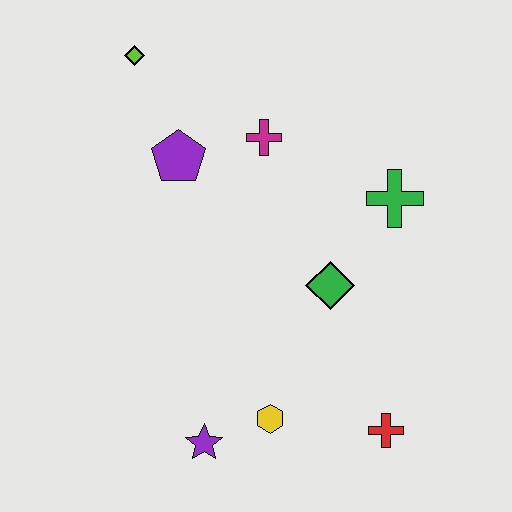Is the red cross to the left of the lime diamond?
No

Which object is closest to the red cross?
The yellow hexagon is closest to the red cross.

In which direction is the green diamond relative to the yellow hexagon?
The green diamond is above the yellow hexagon.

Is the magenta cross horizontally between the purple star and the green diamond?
Yes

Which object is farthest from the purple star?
The lime diamond is farthest from the purple star.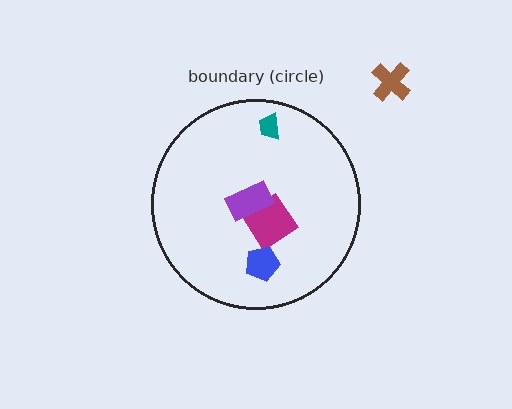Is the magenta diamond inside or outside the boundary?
Inside.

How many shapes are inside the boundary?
4 inside, 1 outside.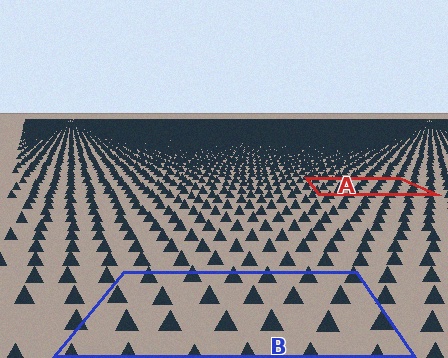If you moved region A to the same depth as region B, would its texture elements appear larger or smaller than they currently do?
They would appear larger. At a closer depth, the same texture elements are projected at a bigger on-screen size.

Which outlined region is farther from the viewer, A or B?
Region A is farther from the viewer — the texture elements inside it appear smaller and more densely packed.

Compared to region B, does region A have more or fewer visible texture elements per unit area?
Region A has more texture elements per unit area — they are packed more densely because it is farther away.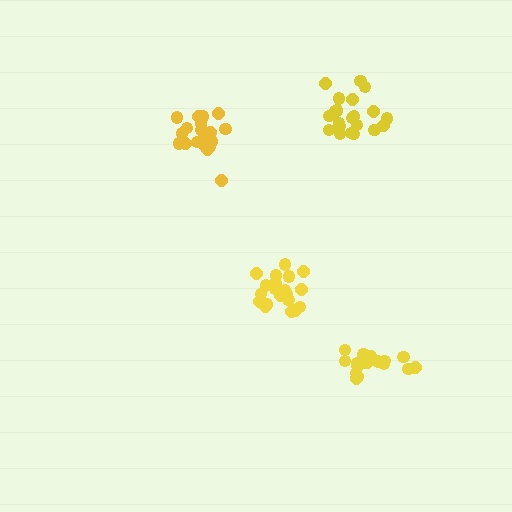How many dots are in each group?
Group 1: 18 dots, Group 2: 21 dots, Group 3: 20 dots, Group 4: 21 dots (80 total).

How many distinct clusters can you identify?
There are 4 distinct clusters.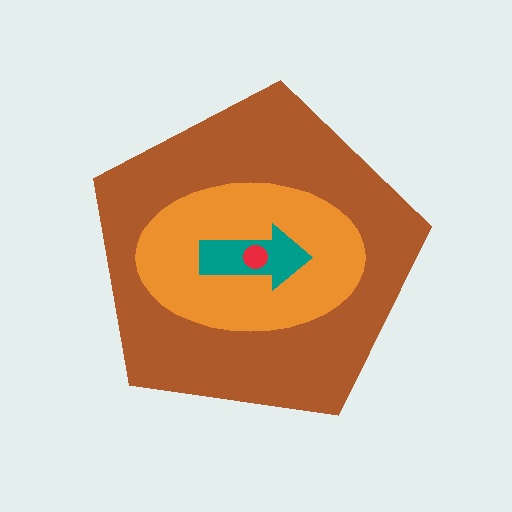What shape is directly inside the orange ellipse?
The teal arrow.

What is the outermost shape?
The brown pentagon.